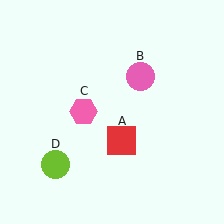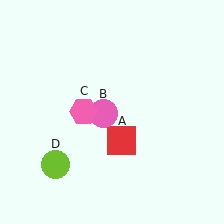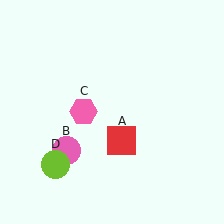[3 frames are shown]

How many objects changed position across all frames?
1 object changed position: pink circle (object B).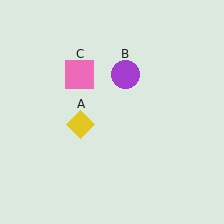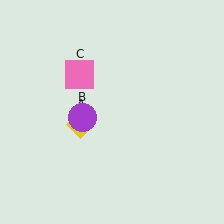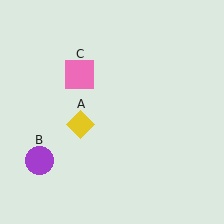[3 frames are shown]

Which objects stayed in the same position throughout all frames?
Yellow diamond (object A) and pink square (object C) remained stationary.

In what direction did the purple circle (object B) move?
The purple circle (object B) moved down and to the left.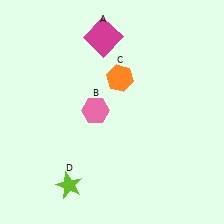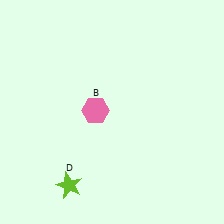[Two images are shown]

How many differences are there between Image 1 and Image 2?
There are 2 differences between the two images.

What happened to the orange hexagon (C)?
The orange hexagon (C) was removed in Image 2. It was in the top-right area of Image 1.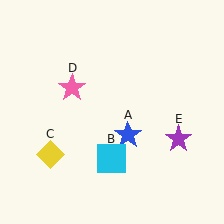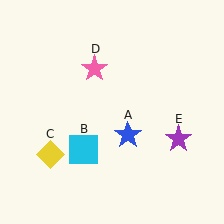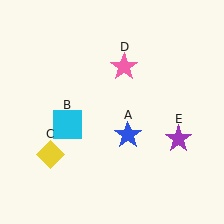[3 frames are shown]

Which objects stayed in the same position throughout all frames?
Blue star (object A) and yellow diamond (object C) and purple star (object E) remained stationary.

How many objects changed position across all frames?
2 objects changed position: cyan square (object B), pink star (object D).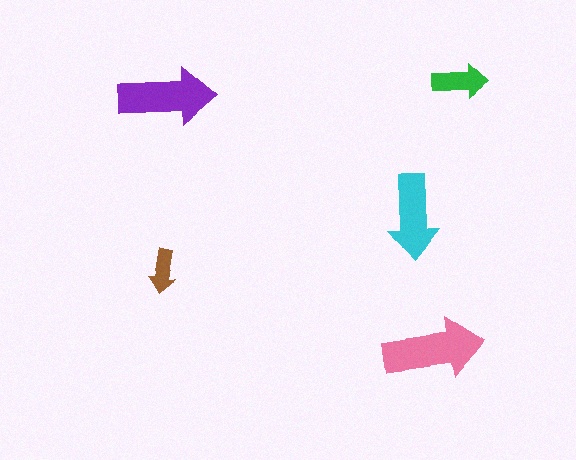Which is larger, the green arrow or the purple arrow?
The purple one.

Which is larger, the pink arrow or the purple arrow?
The pink one.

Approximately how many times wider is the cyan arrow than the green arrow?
About 1.5 times wider.